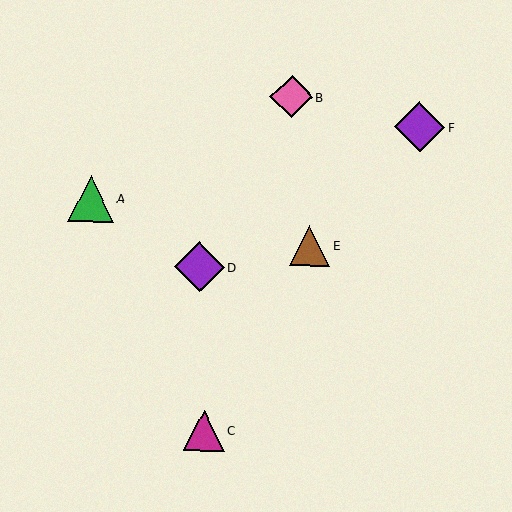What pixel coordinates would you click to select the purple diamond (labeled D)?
Click at (199, 267) to select the purple diamond D.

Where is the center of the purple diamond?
The center of the purple diamond is at (420, 127).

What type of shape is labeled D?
Shape D is a purple diamond.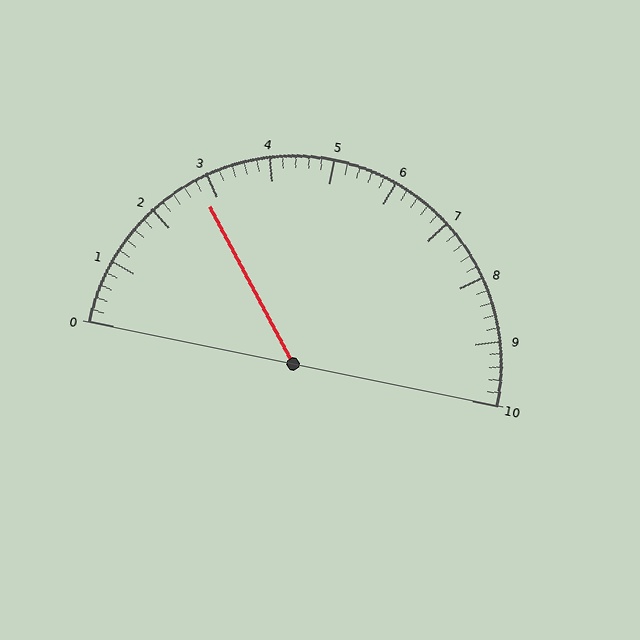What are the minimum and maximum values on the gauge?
The gauge ranges from 0 to 10.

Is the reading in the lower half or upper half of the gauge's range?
The reading is in the lower half of the range (0 to 10).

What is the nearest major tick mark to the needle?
The nearest major tick mark is 3.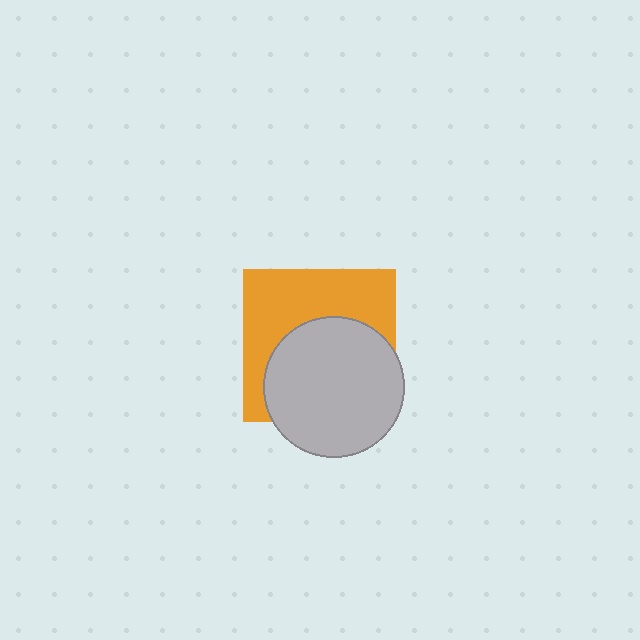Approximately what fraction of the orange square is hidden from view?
Roughly 53% of the orange square is hidden behind the light gray circle.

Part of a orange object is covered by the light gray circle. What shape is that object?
It is a square.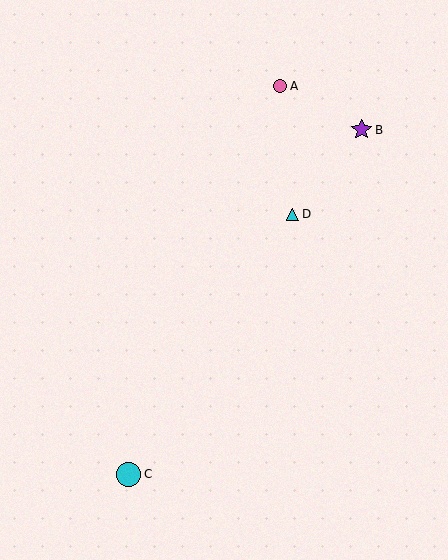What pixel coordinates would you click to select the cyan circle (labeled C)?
Click at (128, 474) to select the cyan circle C.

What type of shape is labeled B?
Shape B is a purple star.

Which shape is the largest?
The cyan circle (labeled C) is the largest.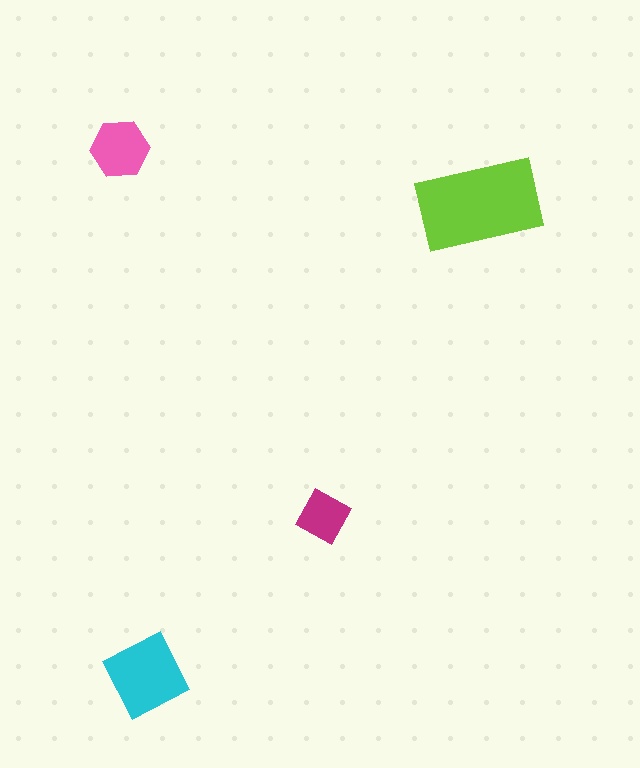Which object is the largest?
The lime rectangle.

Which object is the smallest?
The magenta square.